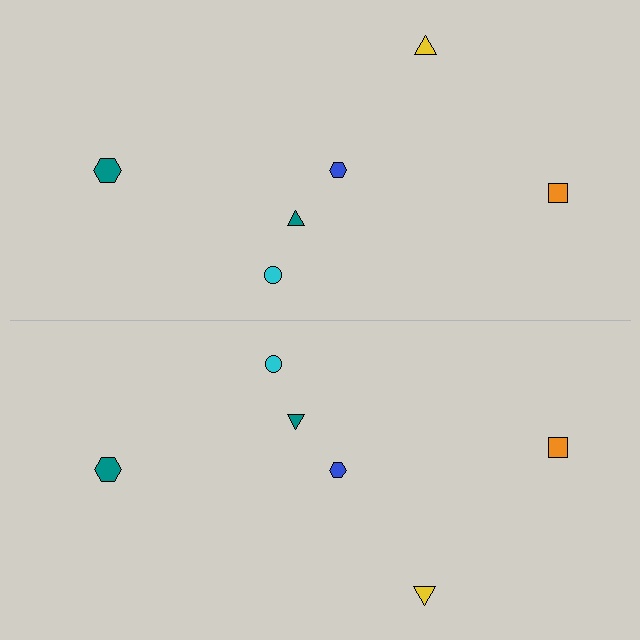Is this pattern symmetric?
Yes, this pattern has bilateral (reflection) symmetry.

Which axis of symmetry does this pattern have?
The pattern has a horizontal axis of symmetry running through the center of the image.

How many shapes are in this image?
There are 12 shapes in this image.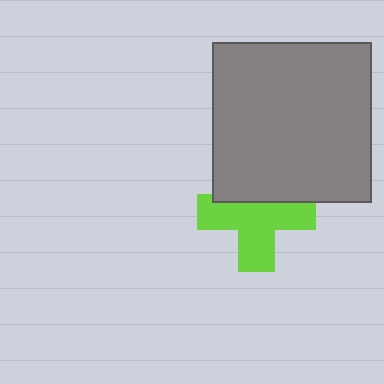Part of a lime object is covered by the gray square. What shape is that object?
It is a cross.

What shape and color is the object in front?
The object in front is a gray square.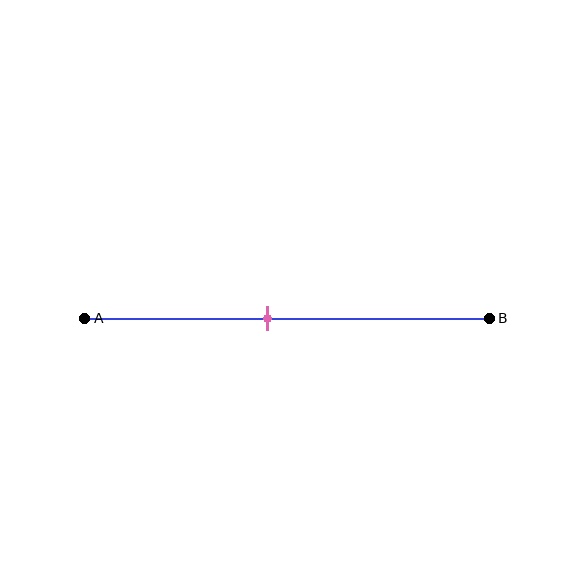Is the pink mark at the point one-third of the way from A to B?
No, the mark is at about 45% from A, not at the 33% one-third point.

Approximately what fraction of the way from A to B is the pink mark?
The pink mark is approximately 45% of the way from A to B.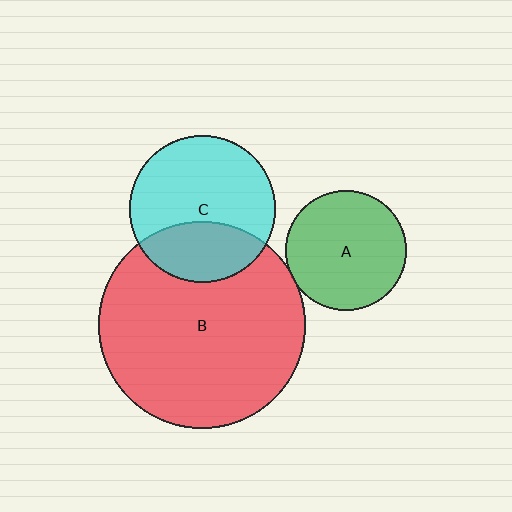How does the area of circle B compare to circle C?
Approximately 2.0 times.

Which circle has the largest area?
Circle B (red).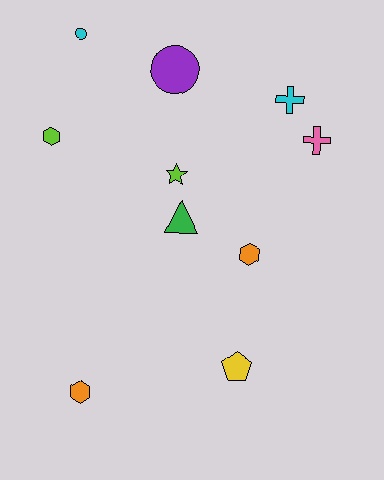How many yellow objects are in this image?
There is 1 yellow object.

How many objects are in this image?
There are 10 objects.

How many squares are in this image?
There are no squares.